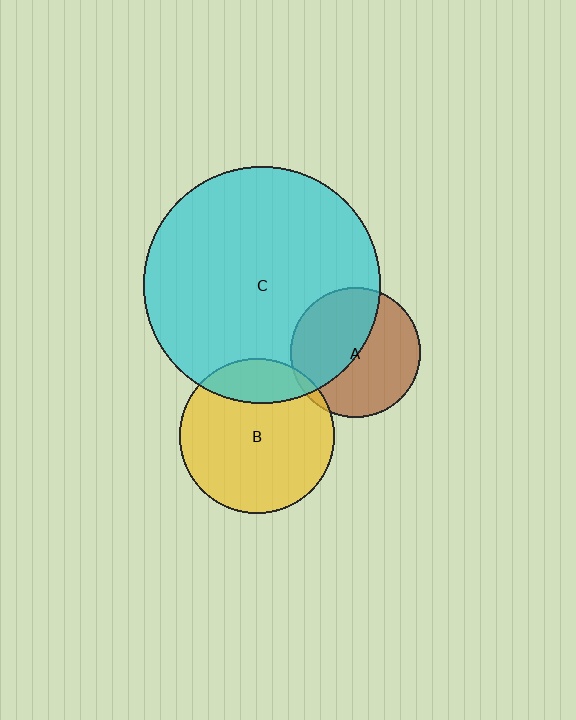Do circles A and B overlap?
Yes.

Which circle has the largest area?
Circle C (cyan).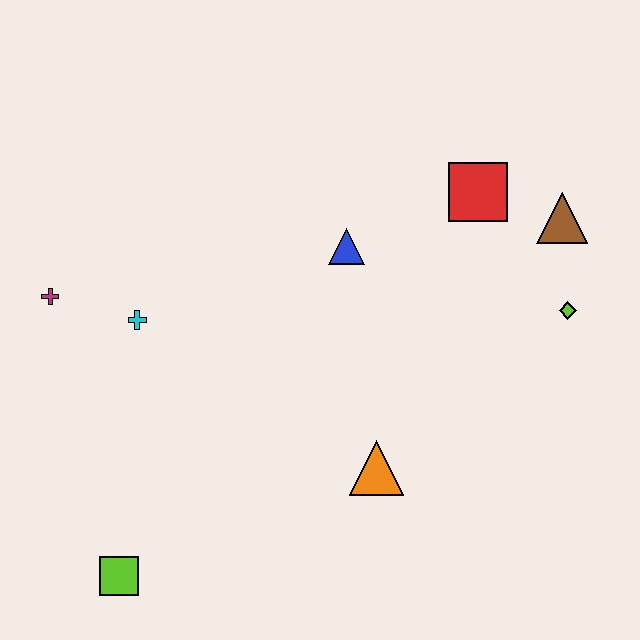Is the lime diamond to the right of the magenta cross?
Yes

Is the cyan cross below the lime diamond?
Yes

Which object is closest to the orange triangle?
The blue triangle is closest to the orange triangle.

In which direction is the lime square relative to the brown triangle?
The lime square is to the left of the brown triangle.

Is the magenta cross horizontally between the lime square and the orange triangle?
No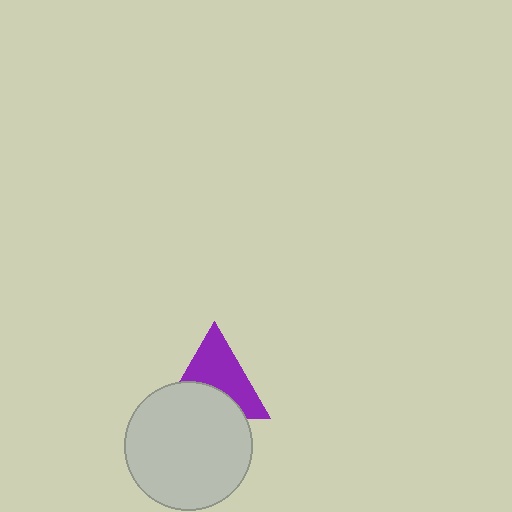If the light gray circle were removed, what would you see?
You would see the complete purple triangle.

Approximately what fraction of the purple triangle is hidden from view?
Roughly 42% of the purple triangle is hidden behind the light gray circle.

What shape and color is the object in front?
The object in front is a light gray circle.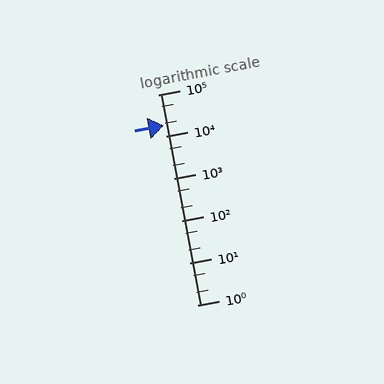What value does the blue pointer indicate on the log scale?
The pointer indicates approximately 18000.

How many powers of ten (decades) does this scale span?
The scale spans 5 decades, from 1 to 100000.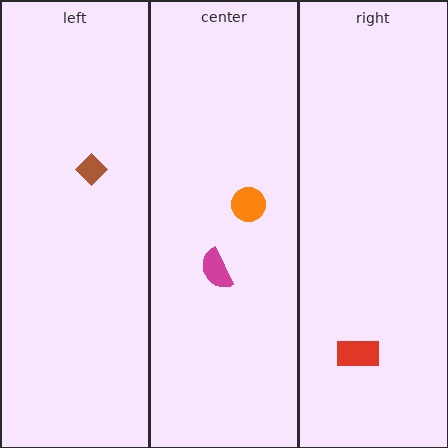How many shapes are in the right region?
1.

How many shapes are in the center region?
2.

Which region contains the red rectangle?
The right region.